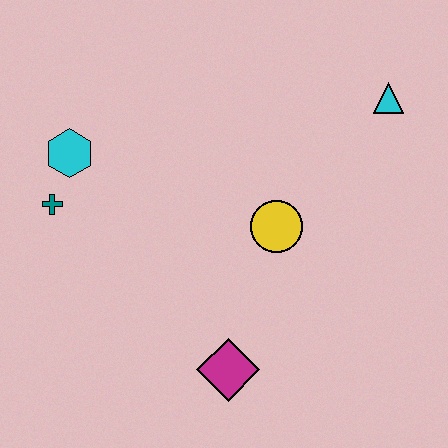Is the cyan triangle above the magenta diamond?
Yes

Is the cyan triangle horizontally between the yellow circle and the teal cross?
No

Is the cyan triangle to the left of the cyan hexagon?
No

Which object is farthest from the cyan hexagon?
The cyan triangle is farthest from the cyan hexagon.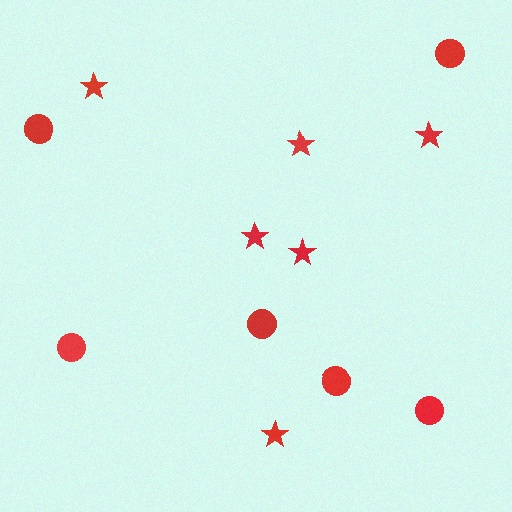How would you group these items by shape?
There are 2 groups: one group of circles (6) and one group of stars (6).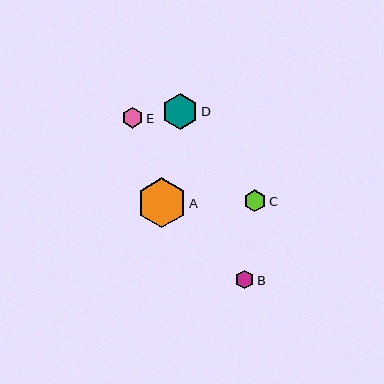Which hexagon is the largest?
Hexagon A is the largest with a size of approximately 50 pixels.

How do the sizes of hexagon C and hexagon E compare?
Hexagon C and hexagon E are approximately the same size.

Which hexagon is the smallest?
Hexagon B is the smallest with a size of approximately 19 pixels.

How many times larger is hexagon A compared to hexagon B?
Hexagon A is approximately 2.6 times the size of hexagon B.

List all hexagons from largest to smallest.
From largest to smallest: A, D, C, E, B.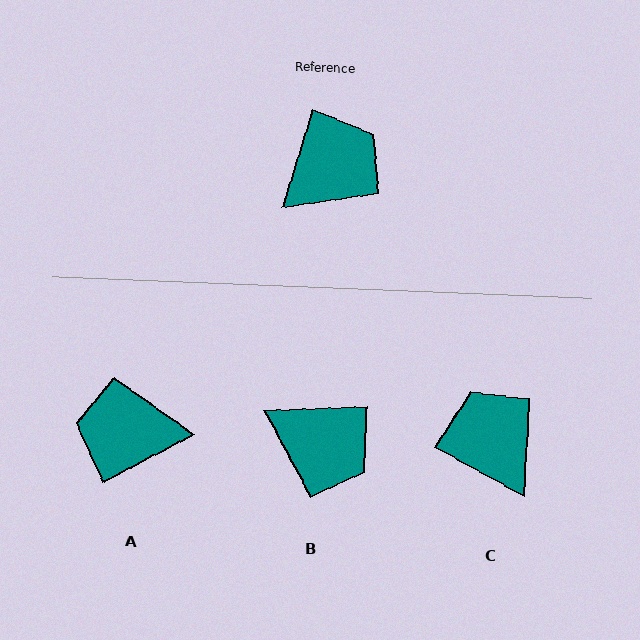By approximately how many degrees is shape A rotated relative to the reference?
Approximately 136 degrees counter-clockwise.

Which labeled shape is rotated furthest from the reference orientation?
A, about 136 degrees away.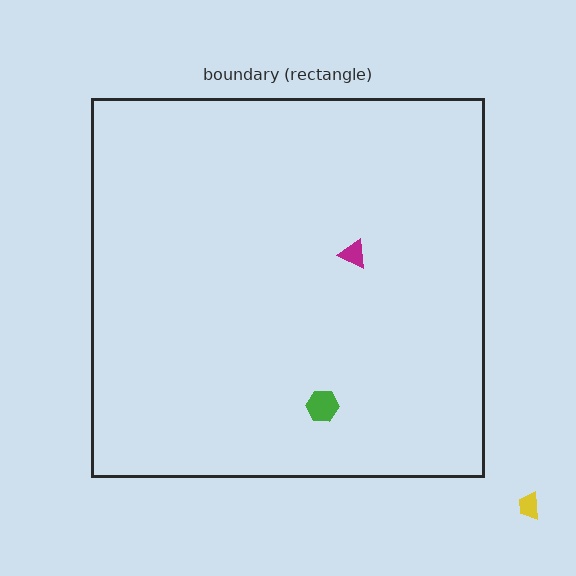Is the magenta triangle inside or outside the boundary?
Inside.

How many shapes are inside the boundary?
2 inside, 1 outside.